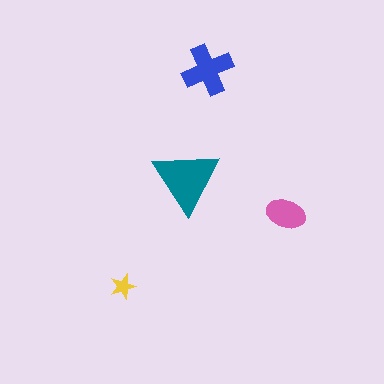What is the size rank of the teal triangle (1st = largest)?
1st.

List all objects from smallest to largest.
The yellow star, the pink ellipse, the blue cross, the teal triangle.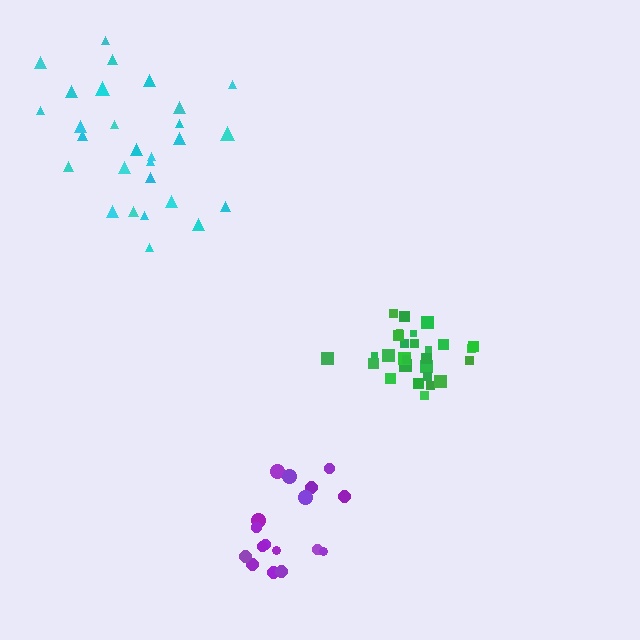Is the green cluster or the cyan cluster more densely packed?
Green.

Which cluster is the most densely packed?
Green.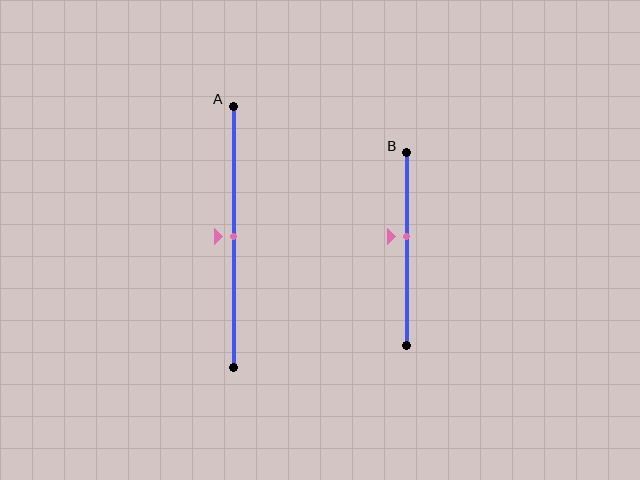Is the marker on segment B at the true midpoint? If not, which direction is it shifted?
No, the marker on segment B is shifted upward by about 6% of the segment length.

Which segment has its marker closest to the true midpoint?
Segment A has its marker closest to the true midpoint.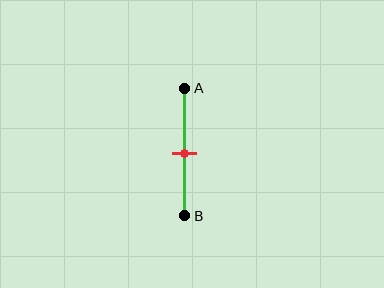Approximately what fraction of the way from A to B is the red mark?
The red mark is approximately 50% of the way from A to B.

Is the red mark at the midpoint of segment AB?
Yes, the mark is approximately at the midpoint.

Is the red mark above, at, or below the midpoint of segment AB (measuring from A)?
The red mark is approximately at the midpoint of segment AB.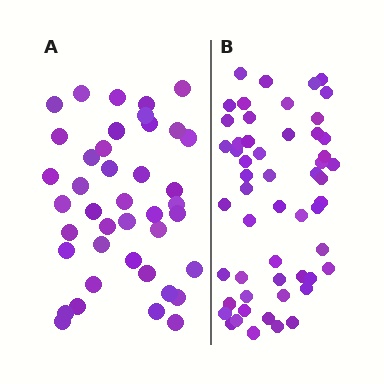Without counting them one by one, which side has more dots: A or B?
Region B (the right region) has more dots.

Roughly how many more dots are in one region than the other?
Region B has approximately 15 more dots than region A.